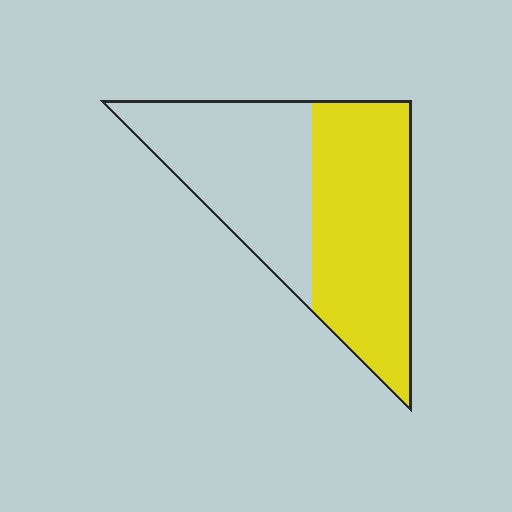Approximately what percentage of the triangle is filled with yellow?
Approximately 55%.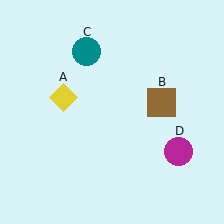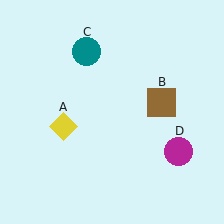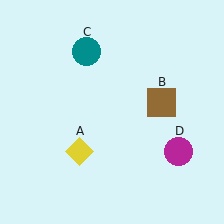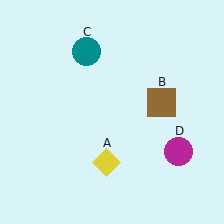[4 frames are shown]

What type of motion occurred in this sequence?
The yellow diamond (object A) rotated counterclockwise around the center of the scene.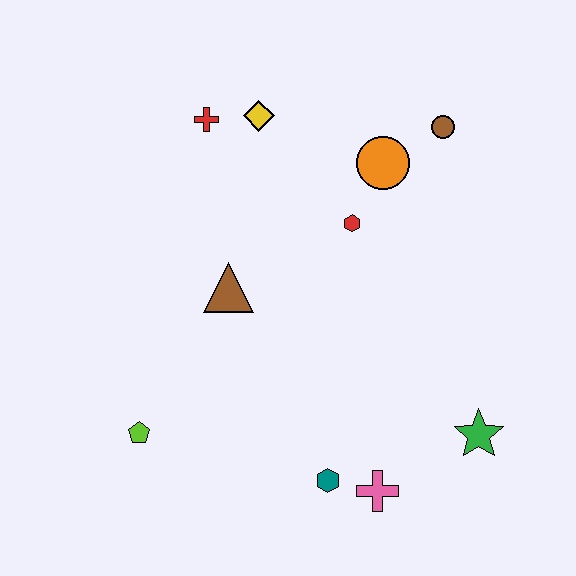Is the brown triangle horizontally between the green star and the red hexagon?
No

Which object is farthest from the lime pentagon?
The brown circle is farthest from the lime pentagon.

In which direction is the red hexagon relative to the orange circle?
The red hexagon is below the orange circle.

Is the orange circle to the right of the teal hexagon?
Yes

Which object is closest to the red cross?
The yellow diamond is closest to the red cross.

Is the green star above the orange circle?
No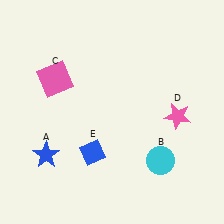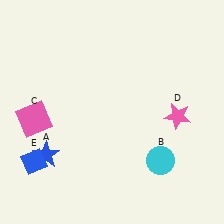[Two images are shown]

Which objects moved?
The objects that moved are: the pink square (C), the blue diamond (E).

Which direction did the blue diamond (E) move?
The blue diamond (E) moved left.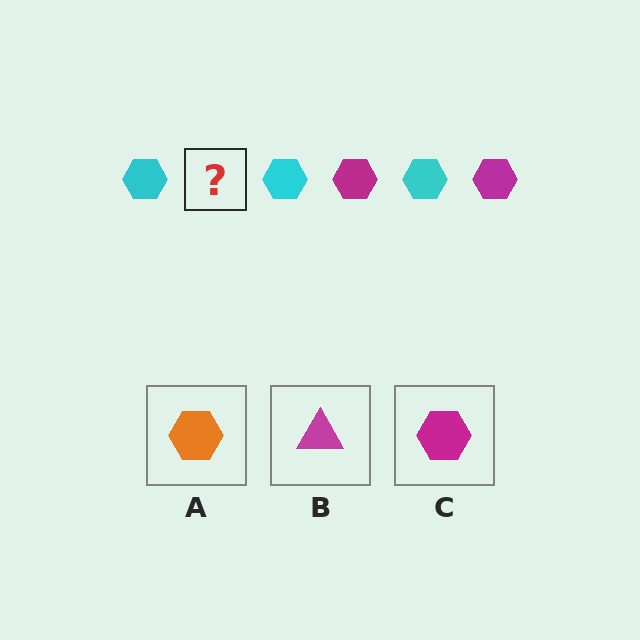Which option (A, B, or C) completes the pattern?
C.